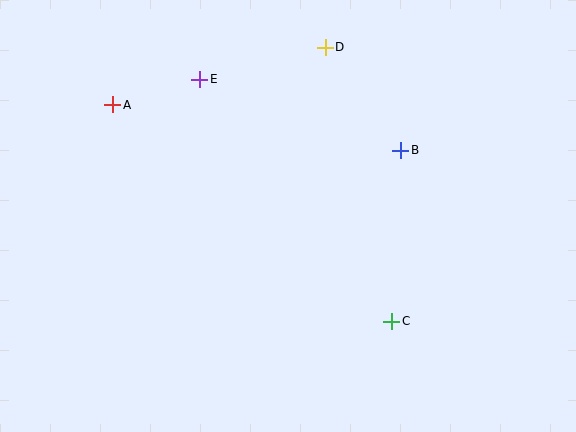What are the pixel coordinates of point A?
Point A is at (113, 105).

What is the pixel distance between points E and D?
The distance between E and D is 130 pixels.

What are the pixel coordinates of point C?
Point C is at (392, 321).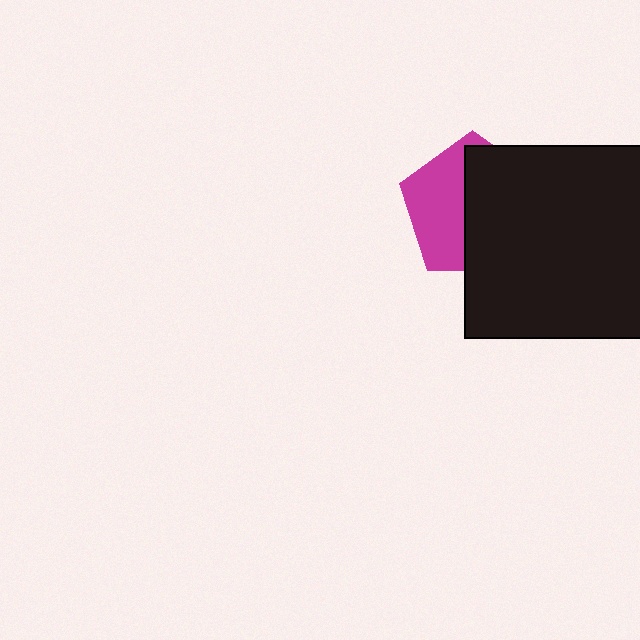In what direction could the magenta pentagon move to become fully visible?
The magenta pentagon could move left. That would shift it out from behind the black rectangle entirely.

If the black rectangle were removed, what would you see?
You would see the complete magenta pentagon.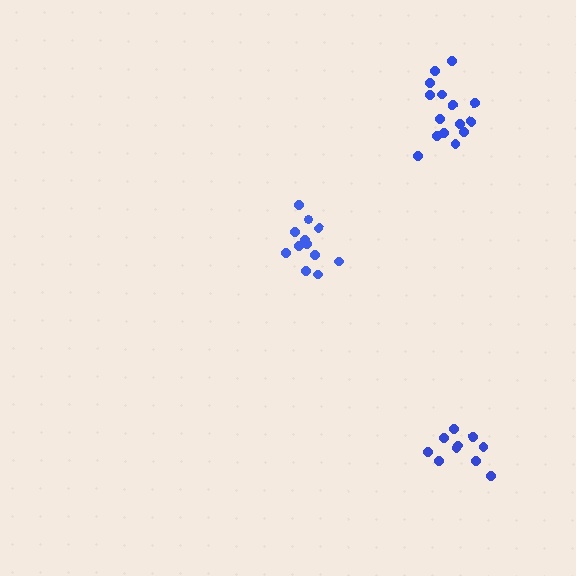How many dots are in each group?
Group 1: 12 dots, Group 2: 10 dots, Group 3: 15 dots (37 total).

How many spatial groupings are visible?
There are 3 spatial groupings.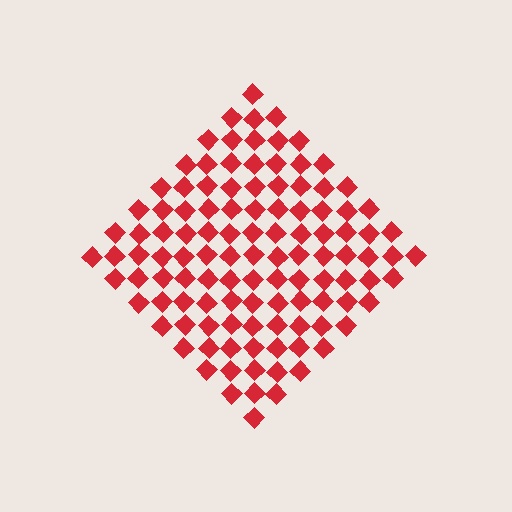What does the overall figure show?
The overall figure shows a diamond.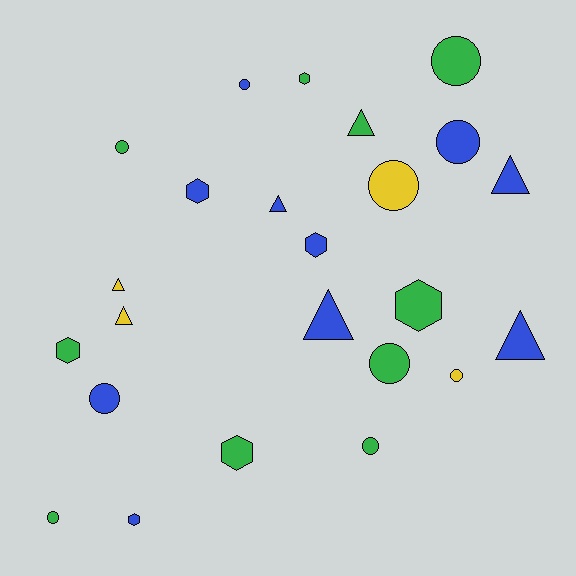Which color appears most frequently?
Blue, with 10 objects.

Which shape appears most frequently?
Circle, with 10 objects.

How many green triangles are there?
There is 1 green triangle.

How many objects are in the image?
There are 24 objects.